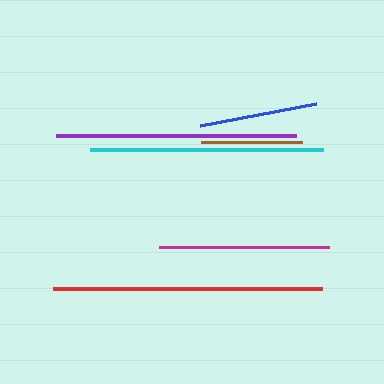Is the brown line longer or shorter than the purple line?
The purple line is longer than the brown line.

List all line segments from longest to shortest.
From longest to shortest: red, purple, cyan, magenta, blue, brown.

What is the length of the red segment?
The red segment is approximately 269 pixels long.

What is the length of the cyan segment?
The cyan segment is approximately 232 pixels long.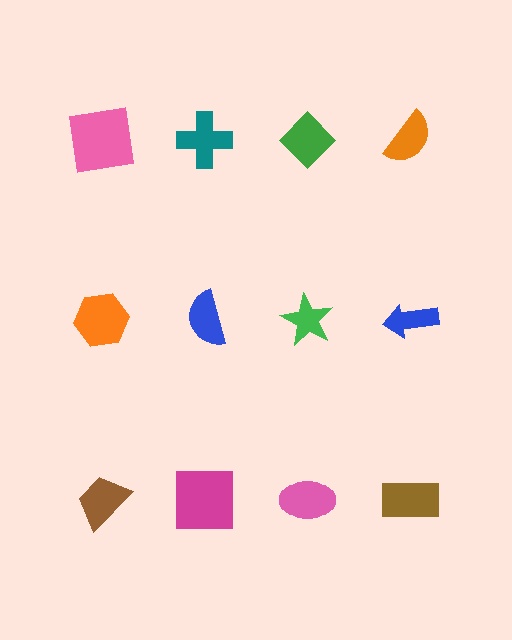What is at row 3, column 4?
A brown rectangle.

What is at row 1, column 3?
A green diamond.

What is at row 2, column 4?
A blue arrow.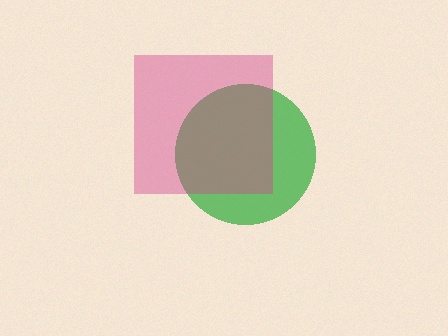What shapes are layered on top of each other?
The layered shapes are: a green circle, a magenta square.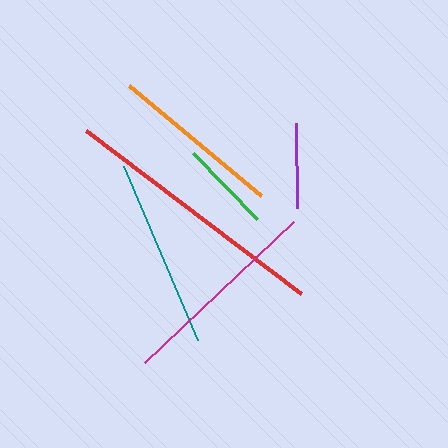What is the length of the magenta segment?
The magenta segment is approximately 206 pixels long.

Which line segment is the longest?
The red line is the longest at approximately 269 pixels.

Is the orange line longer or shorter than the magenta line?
The magenta line is longer than the orange line.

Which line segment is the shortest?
The purple line is the shortest at approximately 84 pixels.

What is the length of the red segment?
The red segment is approximately 269 pixels long.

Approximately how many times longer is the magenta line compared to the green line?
The magenta line is approximately 2.2 times the length of the green line.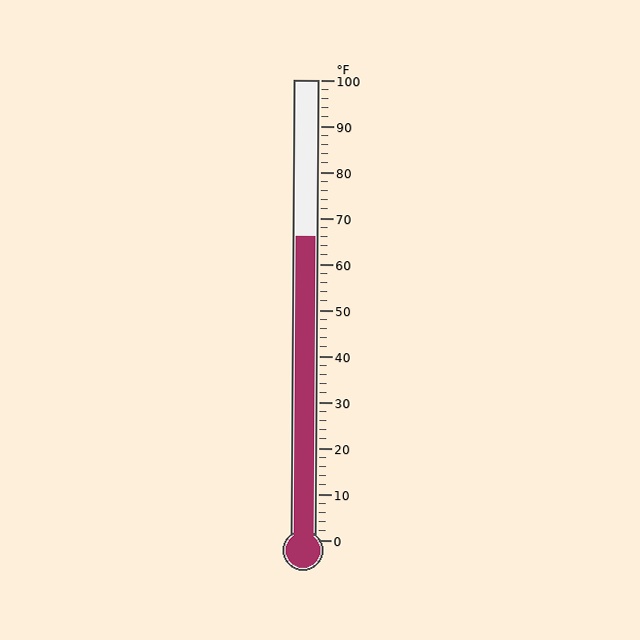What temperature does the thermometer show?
The thermometer shows approximately 66°F.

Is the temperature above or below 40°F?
The temperature is above 40°F.